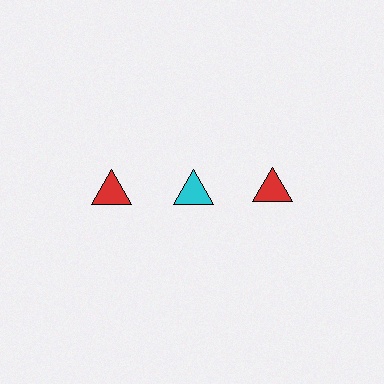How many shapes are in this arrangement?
There are 3 shapes arranged in a grid pattern.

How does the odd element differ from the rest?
It has a different color: cyan instead of red.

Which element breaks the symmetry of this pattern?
The cyan triangle in the top row, second from left column breaks the symmetry. All other shapes are red triangles.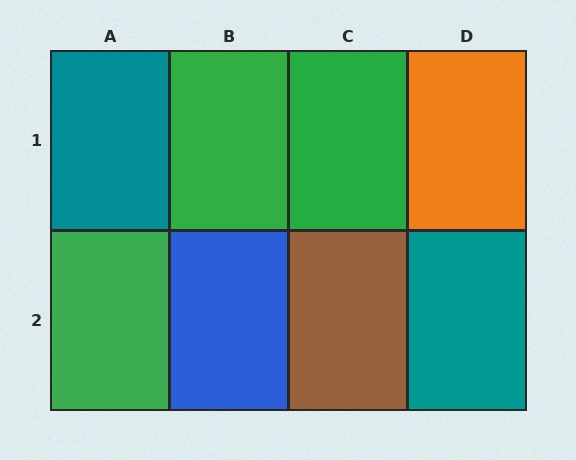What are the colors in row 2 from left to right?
Green, blue, brown, teal.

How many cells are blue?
1 cell is blue.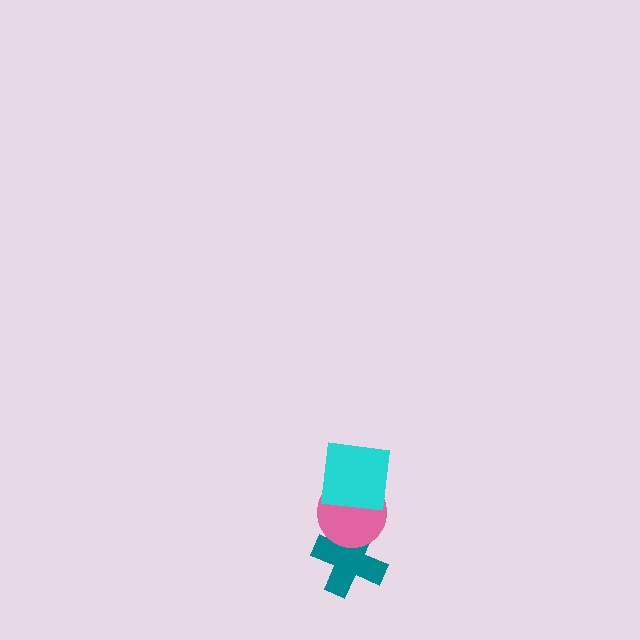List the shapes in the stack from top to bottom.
From top to bottom: the cyan square, the pink circle, the teal cross.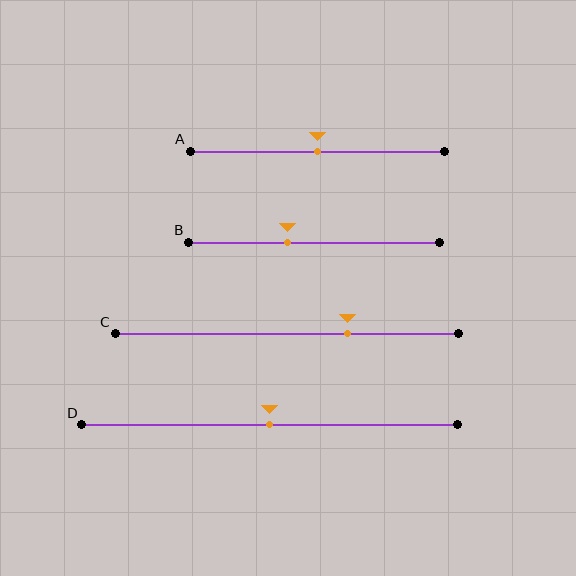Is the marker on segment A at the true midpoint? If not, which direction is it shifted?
Yes, the marker on segment A is at the true midpoint.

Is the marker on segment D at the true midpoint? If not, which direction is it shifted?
Yes, the marker on segment D is at the true midpoint.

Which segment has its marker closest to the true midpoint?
Segment A has its marker closest to the true midpoint.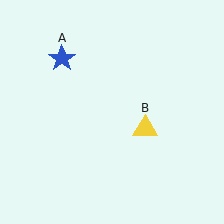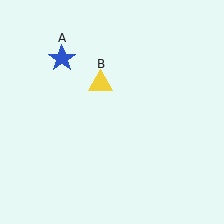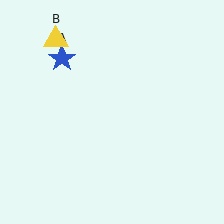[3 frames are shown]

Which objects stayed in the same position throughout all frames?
Blue star (object A) remained stationary.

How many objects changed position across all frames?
1 object changed position: yellow triangle (object B).